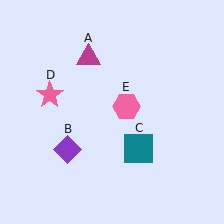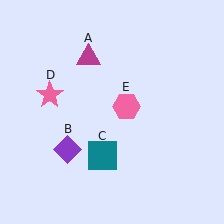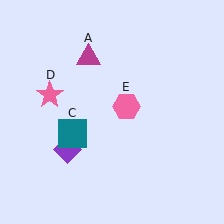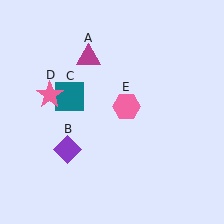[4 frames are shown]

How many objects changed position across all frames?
1 object changed position: teal square (object C).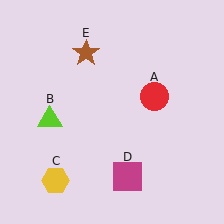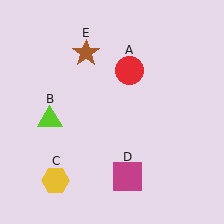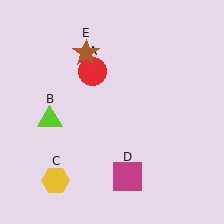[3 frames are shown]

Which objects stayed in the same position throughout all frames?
Lime triangle (object B) and yellow hexagon (object C) and magenta square (object D) and brown star (object E) remained stationary.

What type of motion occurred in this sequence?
The red circle (object A) rotated counterclockwise around the center of the scene.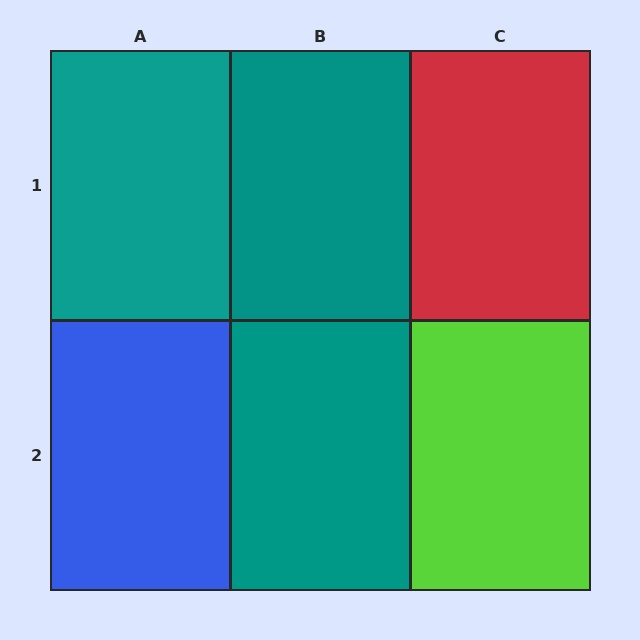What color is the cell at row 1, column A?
Teal.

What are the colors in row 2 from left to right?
Blue, teal, lime.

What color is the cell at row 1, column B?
Teal.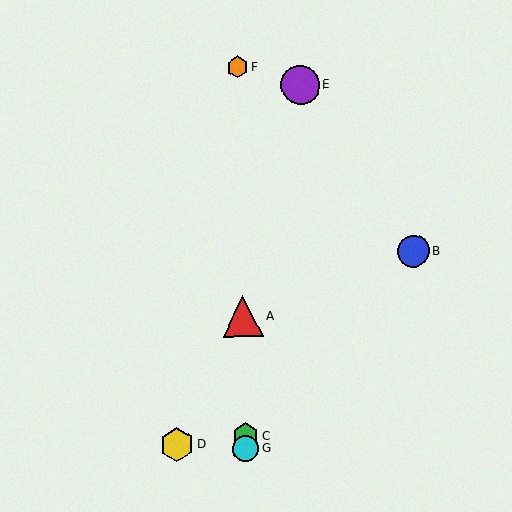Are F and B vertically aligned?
No, F is at x≈237 and B is at x≈413.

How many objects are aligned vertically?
4 objects (A, C, F, G) are aligned vertically.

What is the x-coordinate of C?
Object C is at x≈245.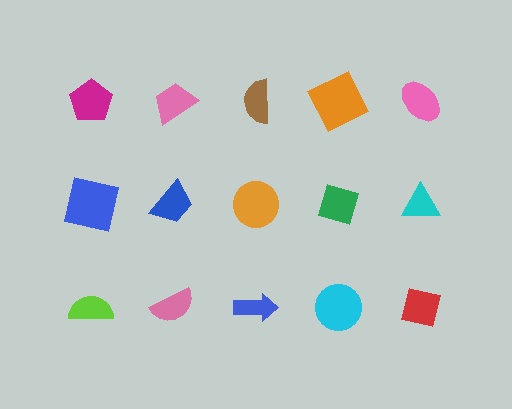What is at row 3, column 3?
A blue arrow.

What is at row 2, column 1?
A blue square.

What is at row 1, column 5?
A pink ellipse.